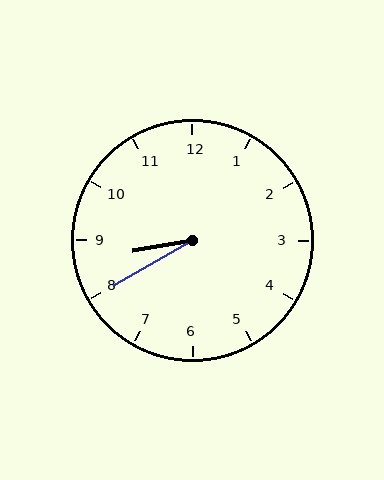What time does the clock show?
8:40.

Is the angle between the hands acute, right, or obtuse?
It is acute.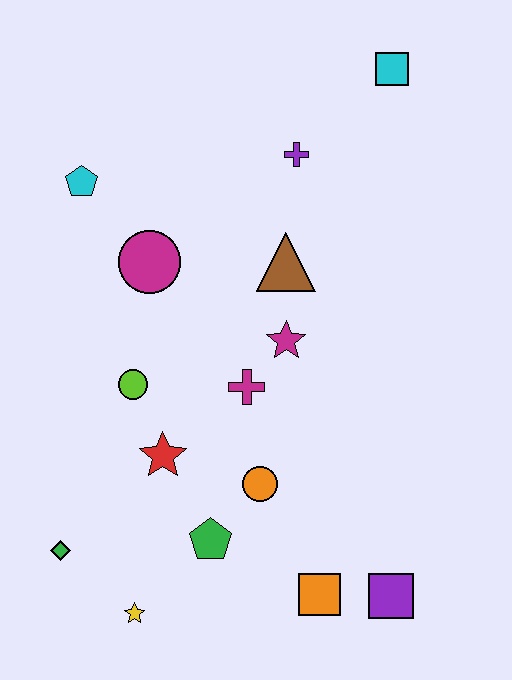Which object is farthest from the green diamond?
The cyan square is farthest from the green diamond.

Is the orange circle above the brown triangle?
No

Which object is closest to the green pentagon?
The orange circle is closest to the green pentagon.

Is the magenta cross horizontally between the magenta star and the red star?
Yes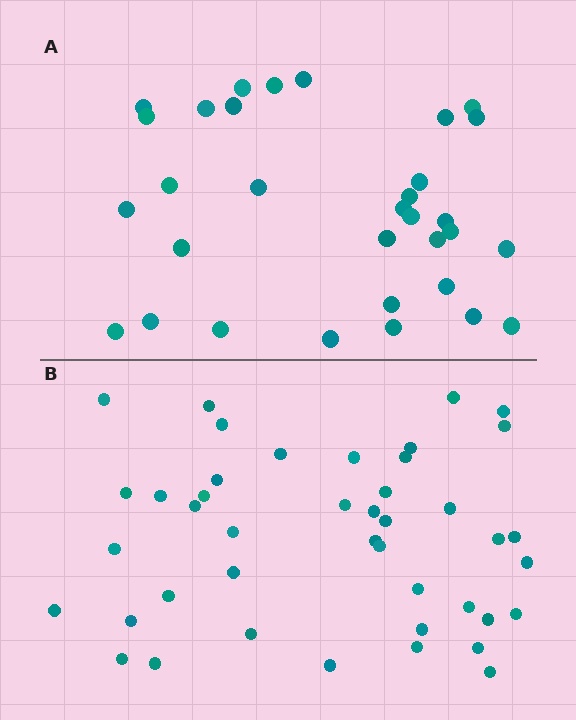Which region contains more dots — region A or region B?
Region B (the bottom region) has more dots.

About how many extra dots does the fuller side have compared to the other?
Region B has roughly 12 or so more dots than region A.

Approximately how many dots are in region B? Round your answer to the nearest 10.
About 40 dots. (The exact count is 43, which rounds to 40.)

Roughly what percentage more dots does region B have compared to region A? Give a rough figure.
About 35% more.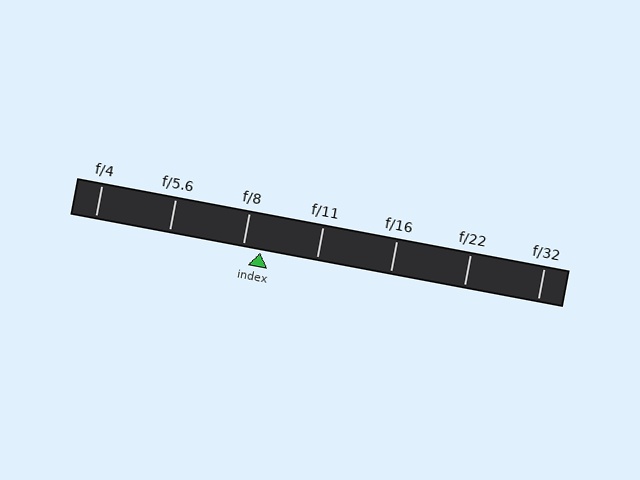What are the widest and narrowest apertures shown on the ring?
The widest aperture shown is f/4 and the narrowest is f/32.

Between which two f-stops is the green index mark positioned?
The index mark is between f/8 and f/11.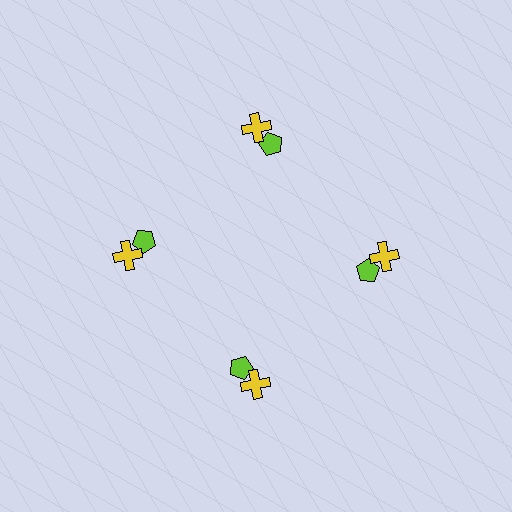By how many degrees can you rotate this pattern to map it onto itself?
The pattern maps onto itself every 90 degrees of rotation.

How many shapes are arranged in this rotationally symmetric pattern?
There are 8 shapes, arranged in 4 groups of 2.